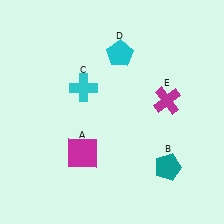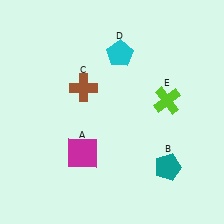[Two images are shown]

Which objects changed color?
C changed from cyan to brown. E changed from magenta to lime.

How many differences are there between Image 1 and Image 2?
There are 2 differences between the two images.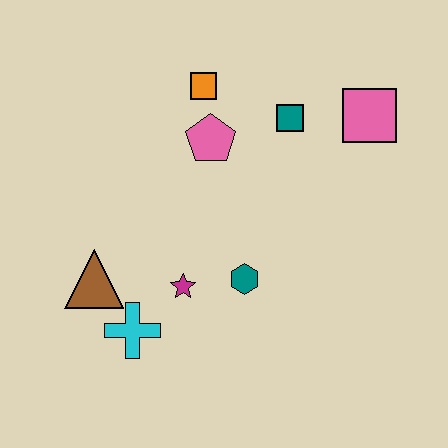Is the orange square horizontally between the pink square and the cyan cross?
Yes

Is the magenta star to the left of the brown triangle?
No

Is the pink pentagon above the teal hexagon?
Yes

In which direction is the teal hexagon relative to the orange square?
The teal hexagon is below the orange square.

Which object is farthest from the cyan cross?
The pink square is farthest from the cyan cross.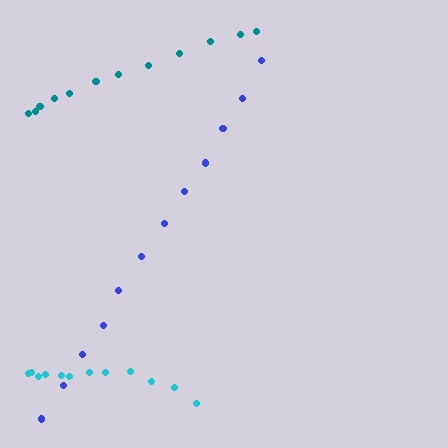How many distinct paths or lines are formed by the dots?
There are 3 distinct paths.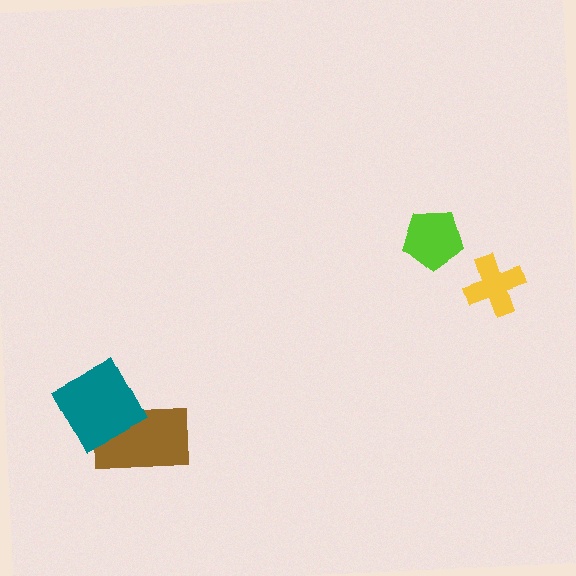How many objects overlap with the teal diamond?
1 object overlaps with the teal diamond.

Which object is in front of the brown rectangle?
The teal diamond is in front of the brown rectangle.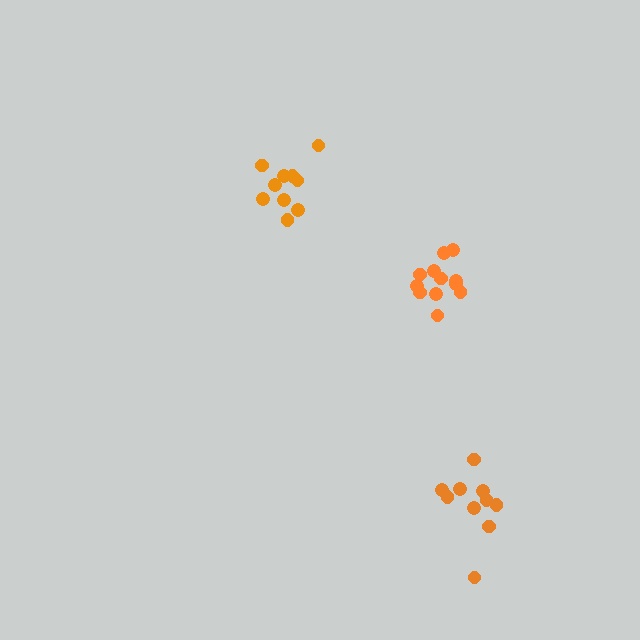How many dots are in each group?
Group 1: 14 dots, Group 2: 10 dots, Group 3: 10 dots (34 total).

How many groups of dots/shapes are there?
There are 3 groups.